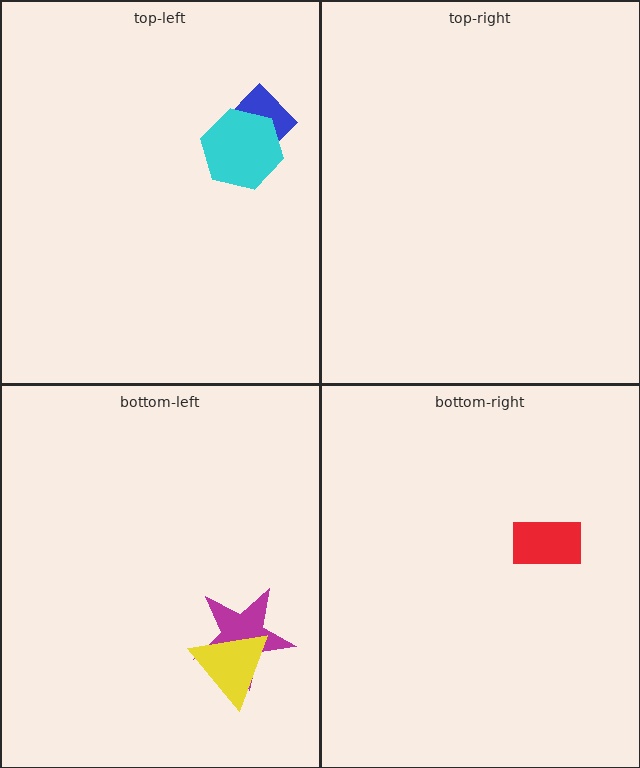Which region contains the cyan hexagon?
The top-left region.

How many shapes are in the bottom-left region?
2.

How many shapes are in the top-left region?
2.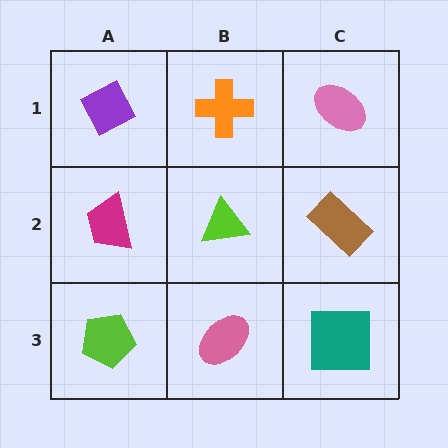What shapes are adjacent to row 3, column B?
A lime triangle (row 2, column B), a lime pentagon (row 3, column A), a teal square (row 3, column C).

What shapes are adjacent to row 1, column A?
A magenta trapezoid (row 2, column A), an orange cross (row 1, column B).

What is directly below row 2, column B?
A pink ellipse.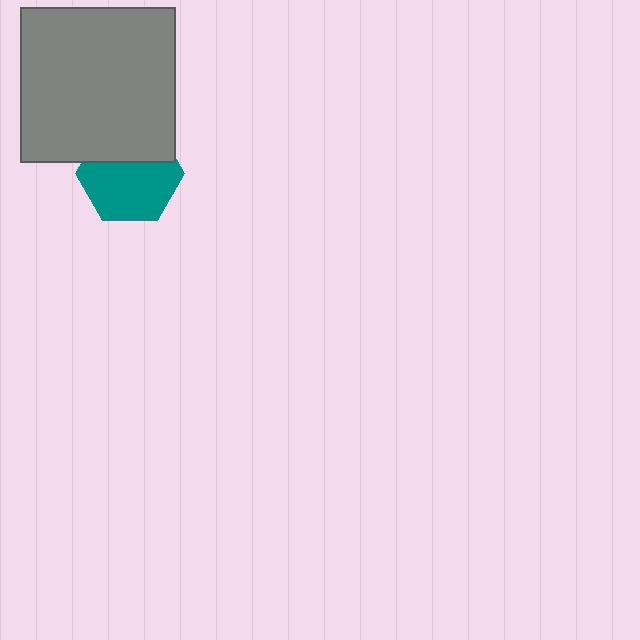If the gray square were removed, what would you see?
You would see the complete teal hexagon.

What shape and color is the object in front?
The object in front is a gray square.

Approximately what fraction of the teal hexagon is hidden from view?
Roughly 37% of the teal hexagon is hidden behind the gray square.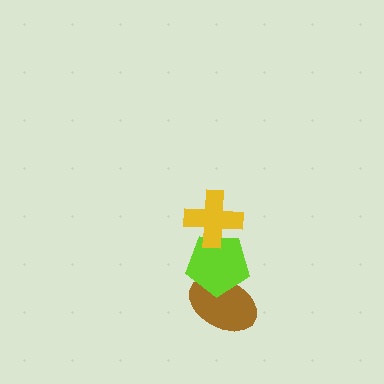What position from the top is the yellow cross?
The yellow cross is 1st from the top.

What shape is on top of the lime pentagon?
The yellow cross is on top of the lime pentagon.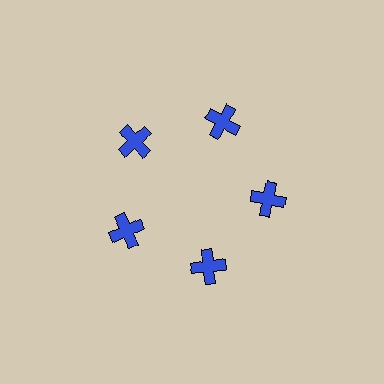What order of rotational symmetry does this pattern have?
This pattern has 5-fold rotational symmetry.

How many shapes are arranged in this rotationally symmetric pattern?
There are 5 shapes, arranged in 5 groups of 1.